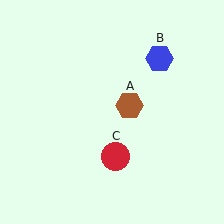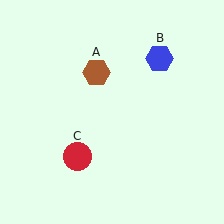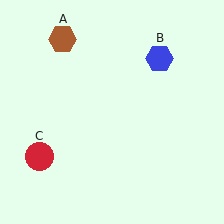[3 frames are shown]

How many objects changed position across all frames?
2 objects changed position: brown hexagon (object A), red circle (object C).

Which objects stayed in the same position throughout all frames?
Blue hexagon (object B) remained stationary.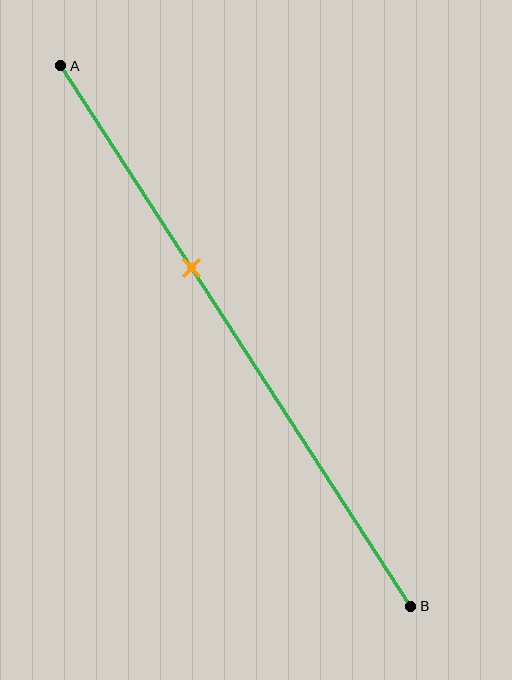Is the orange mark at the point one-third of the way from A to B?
No, the mark is at about 35% from A, not at the 33% one-third point.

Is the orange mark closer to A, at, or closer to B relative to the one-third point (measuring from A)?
The orange mark is closer to point B than the one-third point of segment AB.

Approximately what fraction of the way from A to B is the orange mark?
The orange mark is approximately 35% of the way from A to B.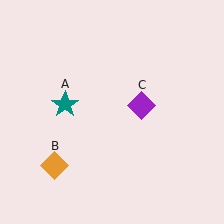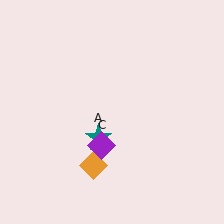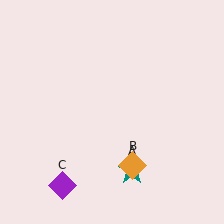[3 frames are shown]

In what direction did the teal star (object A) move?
The teal star (object A) moved down and to the right.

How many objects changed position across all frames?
3 objects changed position: teal star (object A), orange diamond (object B), purple diamond (object C).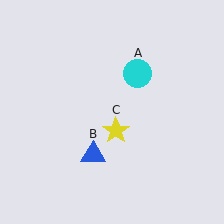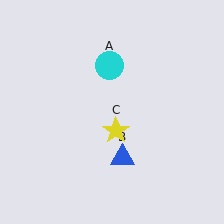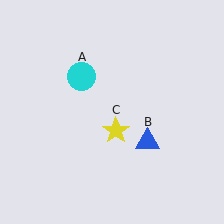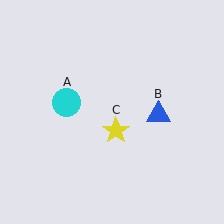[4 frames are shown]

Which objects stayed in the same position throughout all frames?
Yellow star (object C) remained stationary.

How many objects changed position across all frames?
2 objects changed position: cyan circle (object A), blue triangle (object B).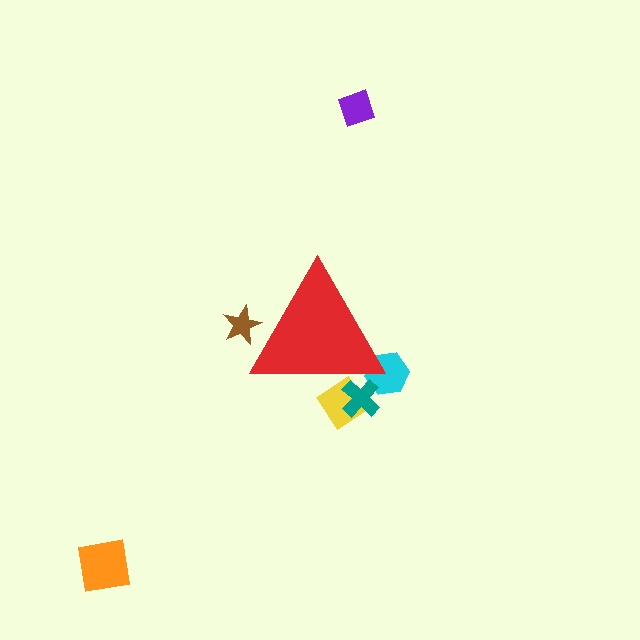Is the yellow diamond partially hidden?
Yes, the yellow diamond is partially hidden behind the red triangle.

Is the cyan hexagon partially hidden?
Yes, the cyan hexagon is partially hidden behind the red triangle.